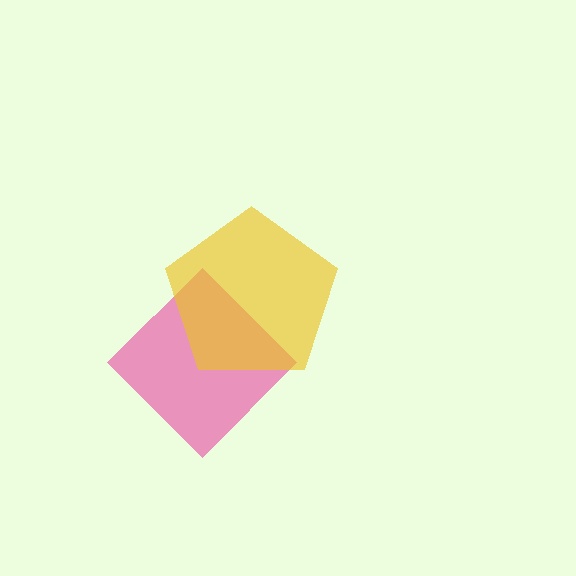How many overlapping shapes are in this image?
There are 2 overlapping shapes in the image.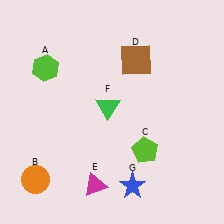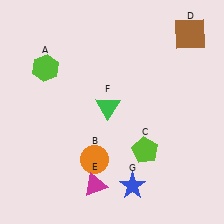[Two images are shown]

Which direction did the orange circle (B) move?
The orange circle (B) moved right.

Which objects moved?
The objects that moved are: the orange circle (B), the brown square (D).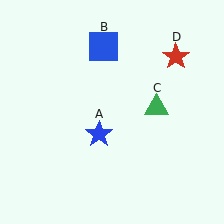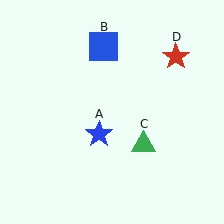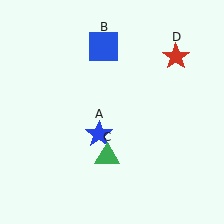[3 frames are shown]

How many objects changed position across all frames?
1 object changed position: green triangle (object C).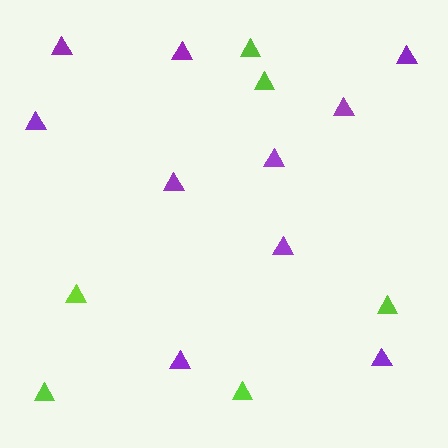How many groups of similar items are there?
There are 2 groups: one group of purple triangles (10) and one group of lime triangles (6).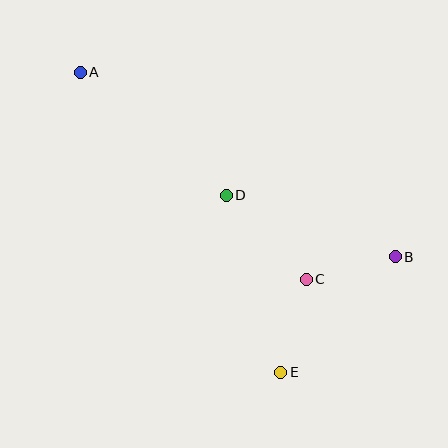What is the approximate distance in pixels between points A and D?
The distance between A and D is approximately 191 pixels.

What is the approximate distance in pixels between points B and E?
The distance between B and E is approximately 163 pixels.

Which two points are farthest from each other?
Points A and B are farthest from each other.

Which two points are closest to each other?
Points B and C are closest to each other.